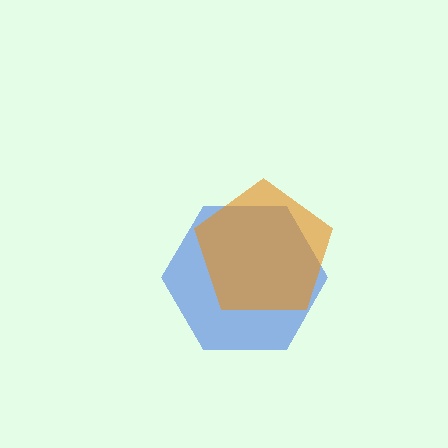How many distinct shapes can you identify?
There are 2 distinct shapes: a blue hexagon, an orange pentagon.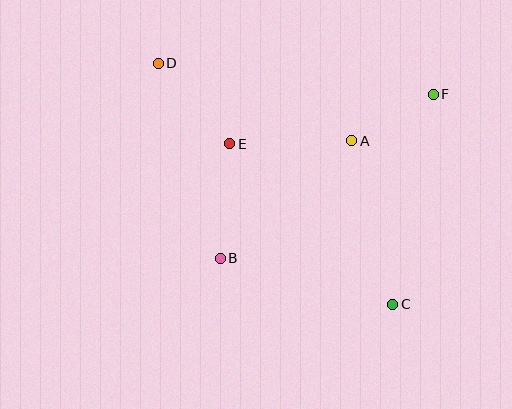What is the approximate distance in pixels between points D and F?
The distance between D and F is approximately 277 pixels.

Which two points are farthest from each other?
Points C and D are farthest from each other.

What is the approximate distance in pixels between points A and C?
The distance between A and C is approximately 169 pixels.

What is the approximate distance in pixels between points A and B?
The distance between A and B is approximately 177 pixels.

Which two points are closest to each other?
Points A and F are closest to each other.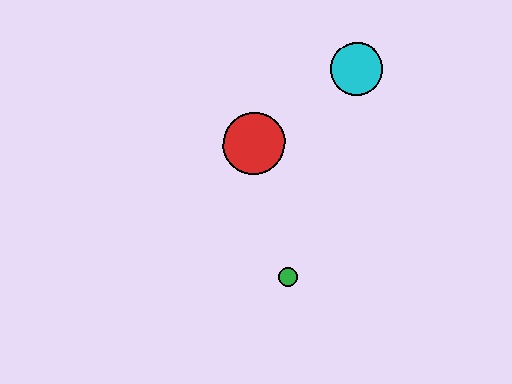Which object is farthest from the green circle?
The cyan circle is farthest from the green circle.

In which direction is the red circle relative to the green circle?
The red circle is above the green circle.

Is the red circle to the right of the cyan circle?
No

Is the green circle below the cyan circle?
Yes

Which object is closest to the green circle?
The red circle is closest to the green circle.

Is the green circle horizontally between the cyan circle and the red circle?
Yes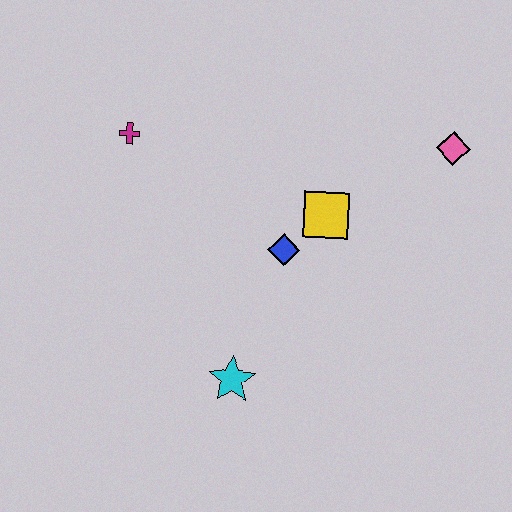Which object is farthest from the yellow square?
The magenta cross is farthest from the yellow square.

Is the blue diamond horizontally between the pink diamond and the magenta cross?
Yes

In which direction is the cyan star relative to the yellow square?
The cyan star is below the yellow square.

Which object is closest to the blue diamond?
The yellow square is closest to the blue diamond.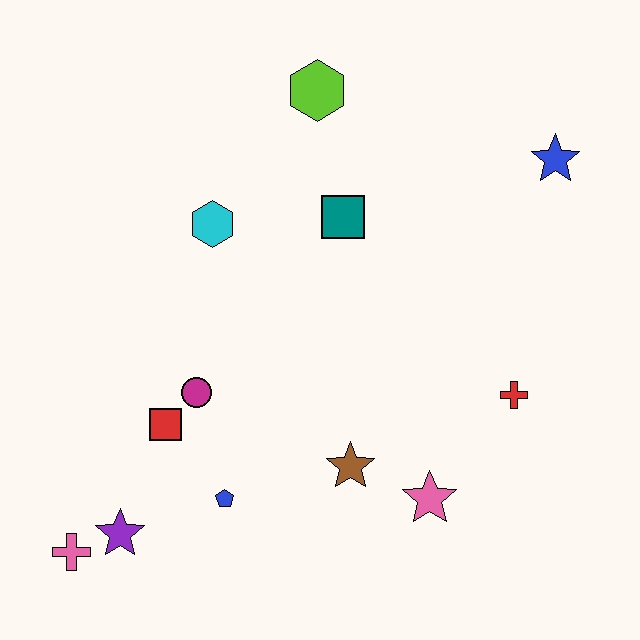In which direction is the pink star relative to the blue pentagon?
The pink star is to the right of the blue pentagon.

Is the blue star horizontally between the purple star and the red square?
No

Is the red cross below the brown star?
No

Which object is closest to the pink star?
The brown star is closest to the pink star.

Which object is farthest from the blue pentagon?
The blue star is farthest from the blue pentagon.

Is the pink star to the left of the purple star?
No